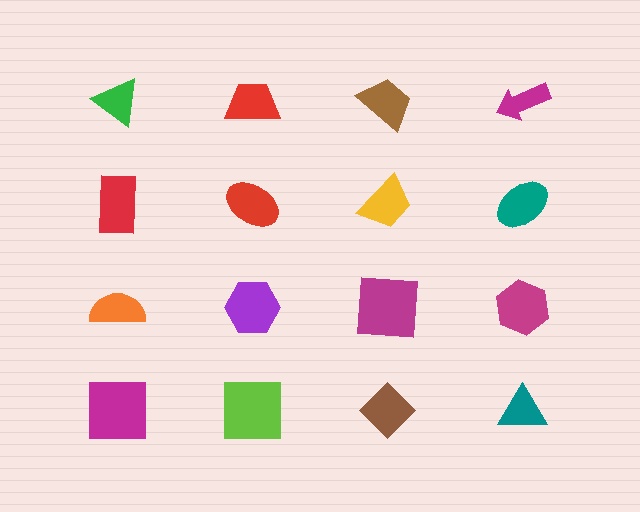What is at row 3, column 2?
A purple hexagon.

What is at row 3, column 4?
A magenta hexagon.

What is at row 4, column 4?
A teal triangle.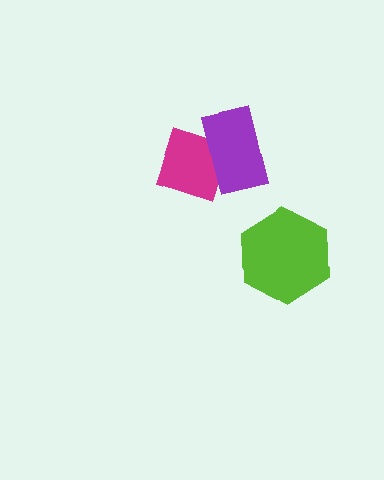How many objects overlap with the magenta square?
1 object overlaps with the magenta square.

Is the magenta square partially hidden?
Yes, it is partially covered by another shape.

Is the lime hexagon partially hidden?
No, no other shape covers it.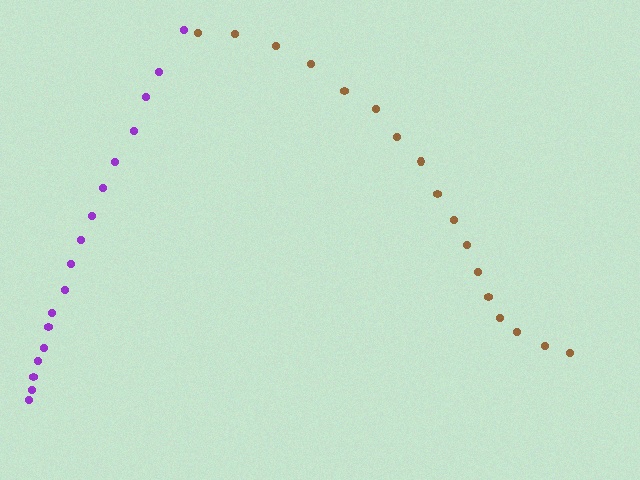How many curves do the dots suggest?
There are 2 distinct paths.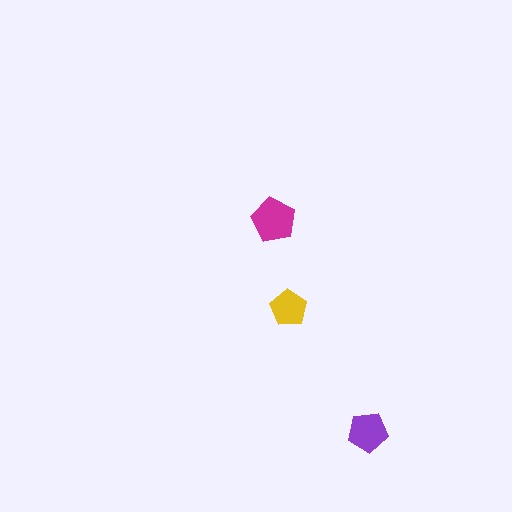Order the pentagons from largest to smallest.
the magenta one, the purple one, the yellow one.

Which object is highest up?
The magenta pentagon is topmost.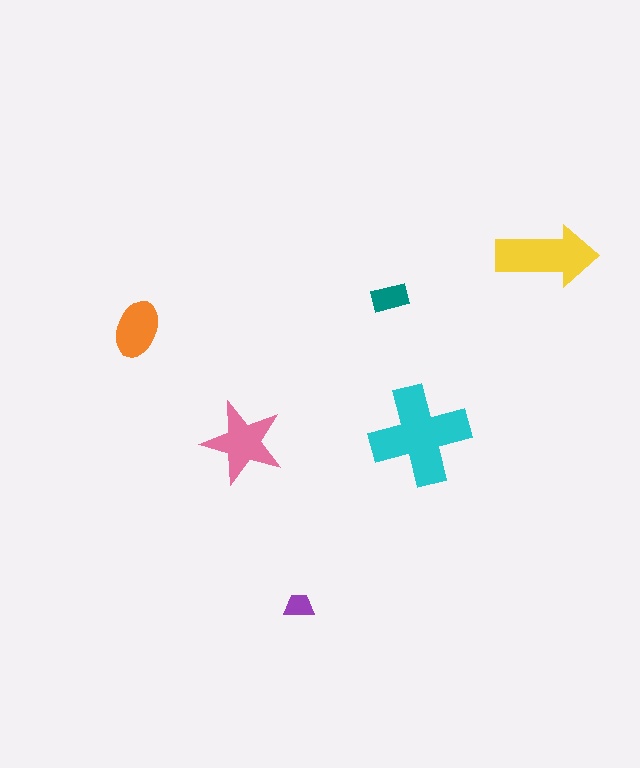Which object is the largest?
The cyan cross.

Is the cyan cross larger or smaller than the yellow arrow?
Larger.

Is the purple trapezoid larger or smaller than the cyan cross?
Smaller.